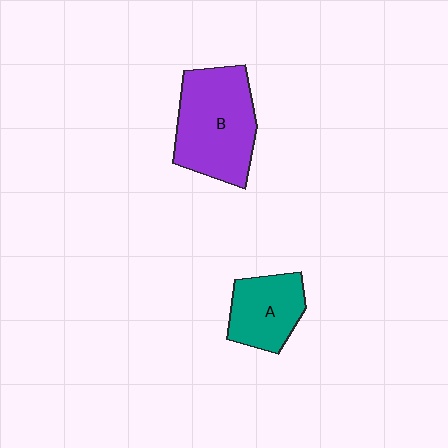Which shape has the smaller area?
Shape A (teal).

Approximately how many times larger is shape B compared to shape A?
Approximately 1.7 times.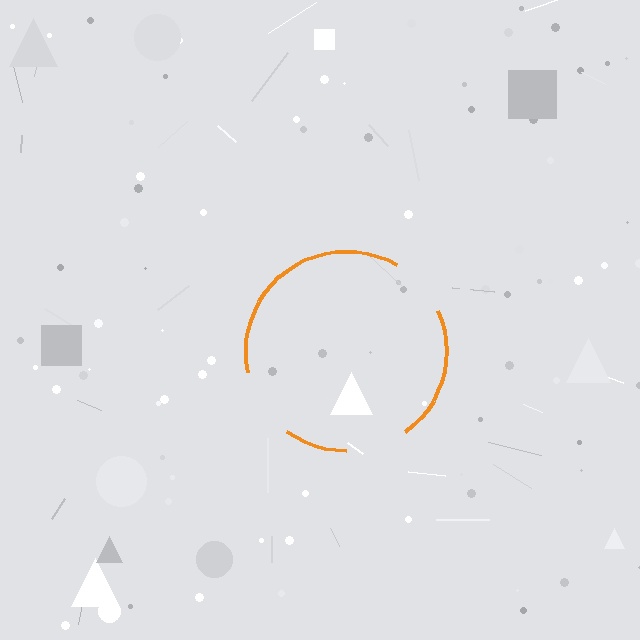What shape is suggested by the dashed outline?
The dashed outline suggests a circle.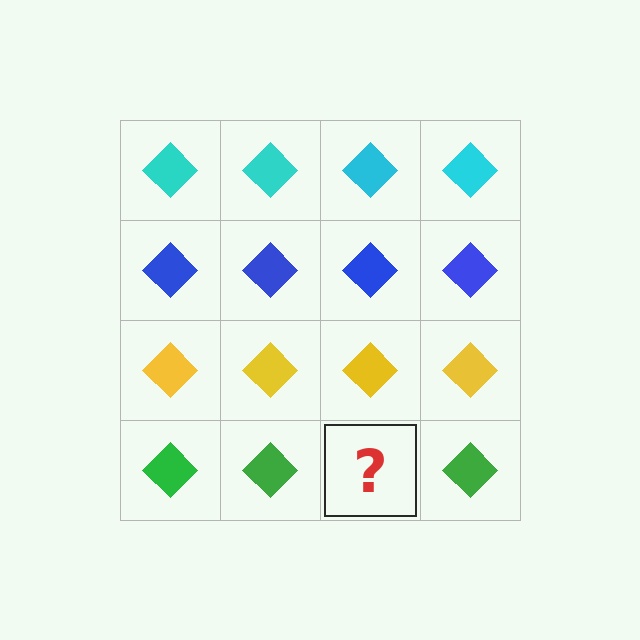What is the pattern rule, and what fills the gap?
The rule is that each row has a consistent color. The gap should be filled with a green diamond.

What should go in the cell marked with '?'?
The missing cell should contain a green diamond.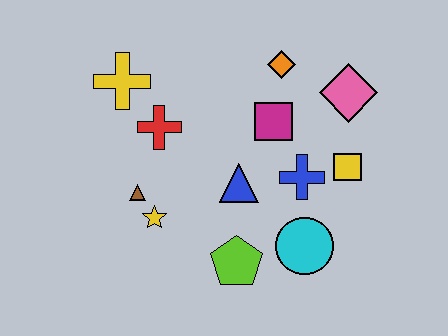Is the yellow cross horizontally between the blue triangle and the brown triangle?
No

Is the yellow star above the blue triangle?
No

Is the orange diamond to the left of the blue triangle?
No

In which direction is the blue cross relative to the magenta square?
The blue cross is below the magenta square.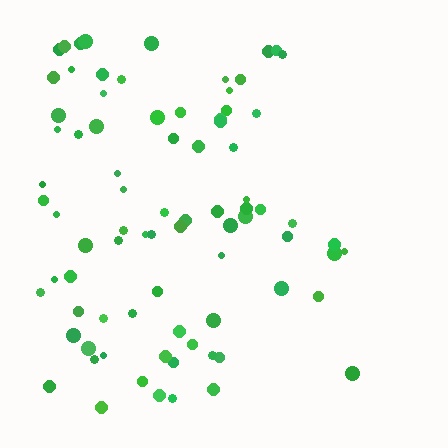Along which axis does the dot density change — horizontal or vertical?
Horizontal.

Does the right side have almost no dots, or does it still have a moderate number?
Still a moderate number, just noticeably fewer than the left.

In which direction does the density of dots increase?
From right to left, with the left side densest.